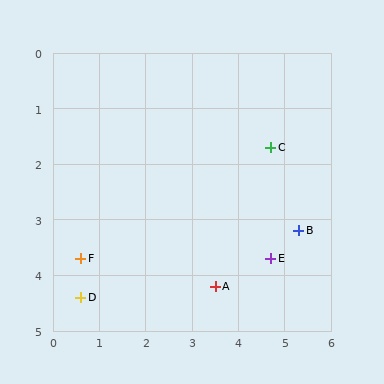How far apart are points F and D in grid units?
Points F and D are about 0.7 grid units apart.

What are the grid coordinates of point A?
Point A is at approximately (3.5, 4.2).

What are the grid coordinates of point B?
Point B is at approximately (5.3, 3.2).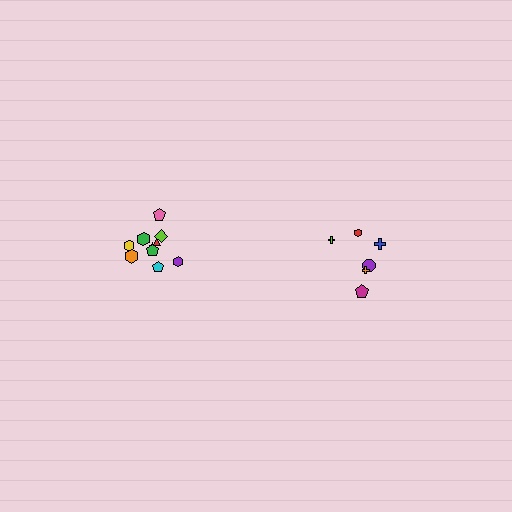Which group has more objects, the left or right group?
The left group.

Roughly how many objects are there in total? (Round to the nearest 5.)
Roughly 15 objects in total.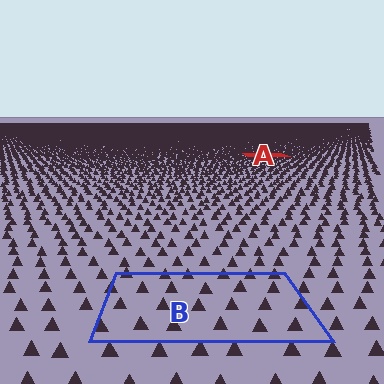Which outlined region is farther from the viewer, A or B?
Region A is farther from the viewer — the texture elements inside it appear smaller and more densely packed.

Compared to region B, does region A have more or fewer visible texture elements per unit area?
Region A has more texture elements per unit area — they are packed more densely because it is farther away.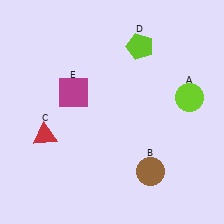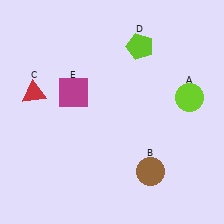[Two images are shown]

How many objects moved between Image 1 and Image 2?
1 object moved between the two images.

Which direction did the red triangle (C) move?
The red triangle (C) moved up.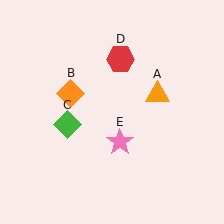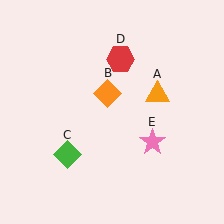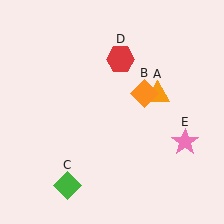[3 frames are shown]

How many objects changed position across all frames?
3 objects changed position: orange diamond (object B), green diamond (object C), pink star (object E).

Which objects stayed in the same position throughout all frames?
Orange triangle (object A) and red hexagon (object D) remained stationary.